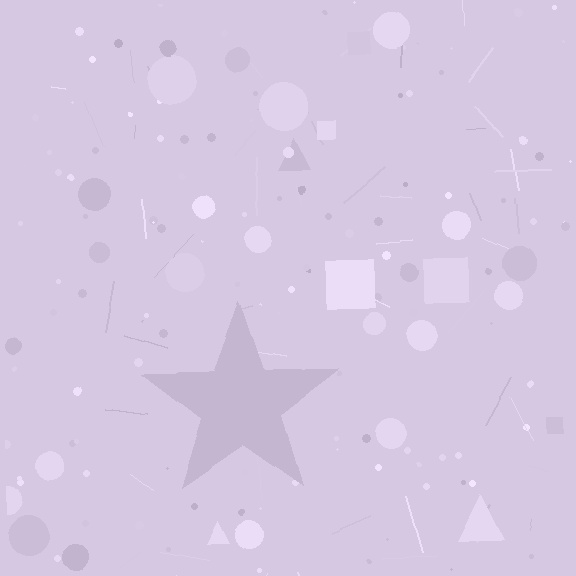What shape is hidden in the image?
A star is hidden in the image.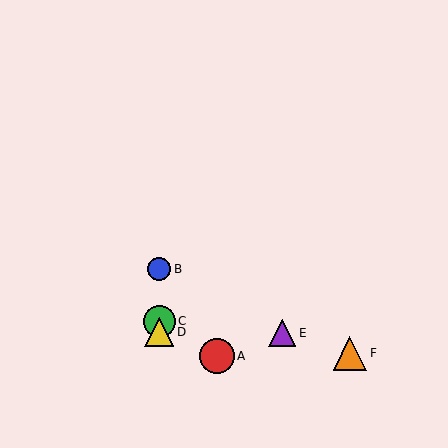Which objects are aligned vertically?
Objects B, C, D are aligned vertically.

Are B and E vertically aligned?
No, B is at x≈159 and E is at x≈282.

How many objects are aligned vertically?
3 objects (B, C, D) are aligned vertically.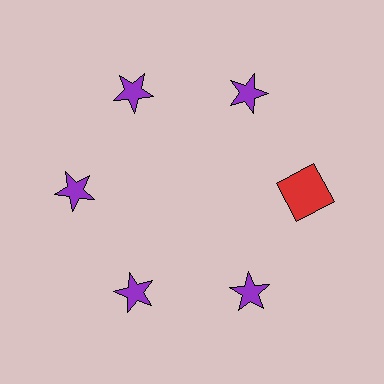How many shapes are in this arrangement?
There are 6 shapes arranged in a ring pattern.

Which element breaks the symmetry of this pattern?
The red square at roughly the 3 o'clock position breaks the symmetry. All other shapes are purple stars.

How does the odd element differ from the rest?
It differs in both color (red instead of purple) and shape (square instead of star).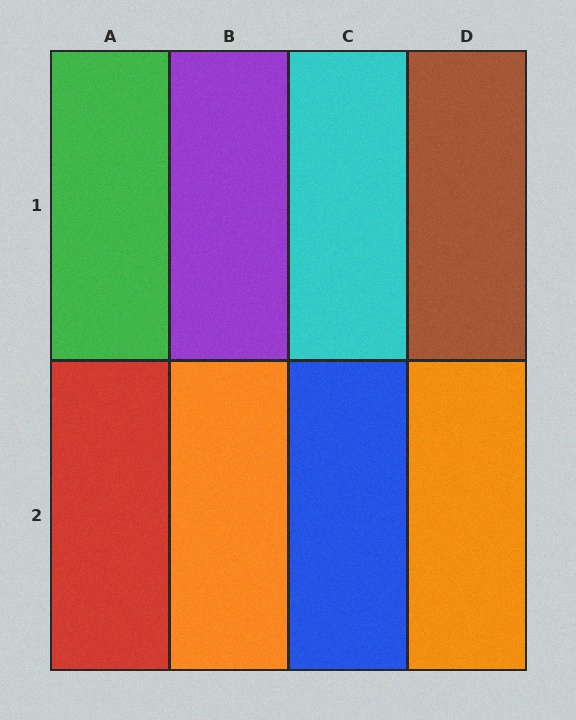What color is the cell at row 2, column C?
Blue.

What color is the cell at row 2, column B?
Orange.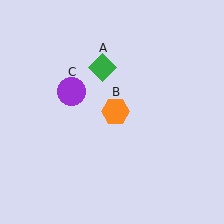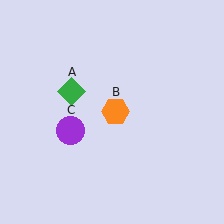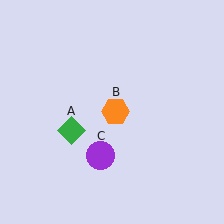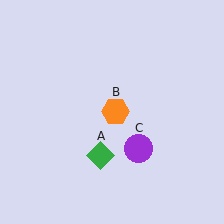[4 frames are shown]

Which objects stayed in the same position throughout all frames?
Orange hexagon (object B) remained stationary.